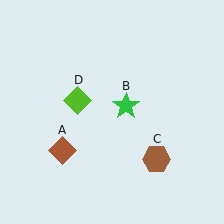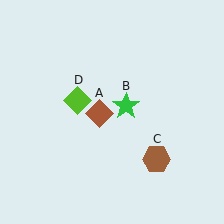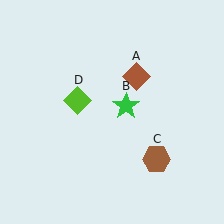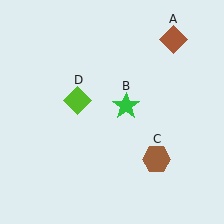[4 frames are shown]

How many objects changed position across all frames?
1 object changed position: brown diamond (object A).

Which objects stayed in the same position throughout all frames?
Green star (object B) and brown hexagon (object C) and lime diamond (object D) remained stationary.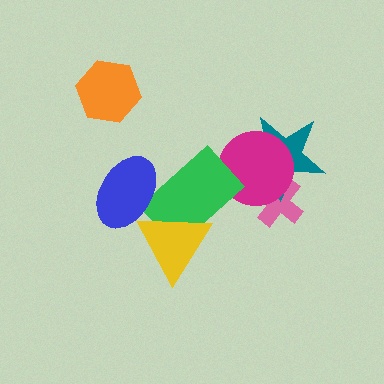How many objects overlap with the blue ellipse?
2 objects overlap with the blue ellipse.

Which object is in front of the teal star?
The magenta circle is in front of the teal star.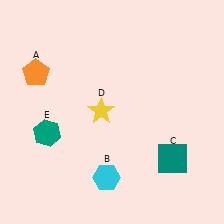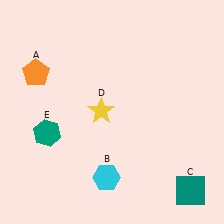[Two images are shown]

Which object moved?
The teal square (C) moved down.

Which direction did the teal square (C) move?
The teal square (C) moved down.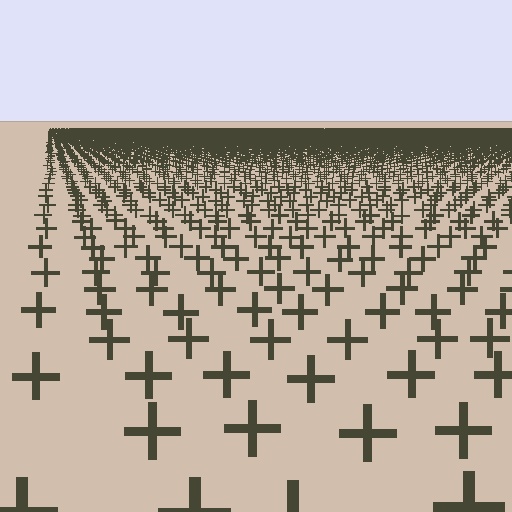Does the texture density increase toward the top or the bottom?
Density increases toward the top.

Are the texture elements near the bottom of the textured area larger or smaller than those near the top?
Larger. Near the bottom, elements are closer to the viewer and appear at a bigger on-screen size.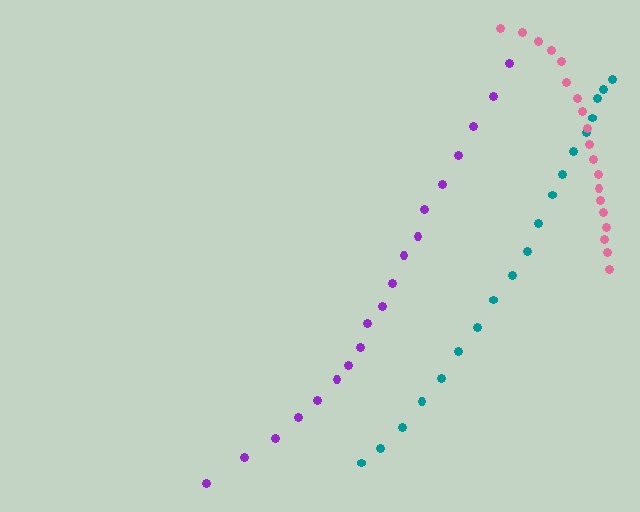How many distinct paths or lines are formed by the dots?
There are 3 distinct paths.